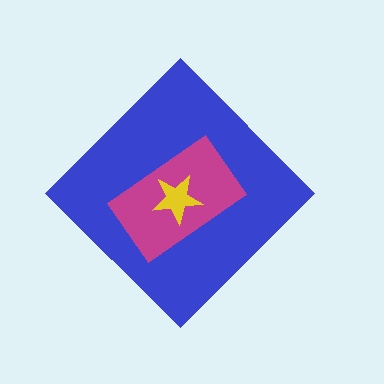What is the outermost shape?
The blue diamond.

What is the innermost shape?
The yellow star.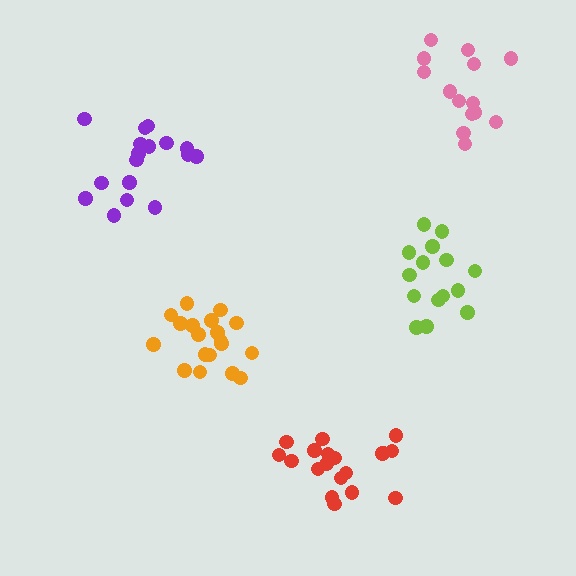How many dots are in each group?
Group 1: 14 dots, Group 2: 15 dots, Group 3: 19 dots, Group 4: 17 dots, Group 5: 19 dots (84 total).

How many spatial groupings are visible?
There are 5 spatial groupings.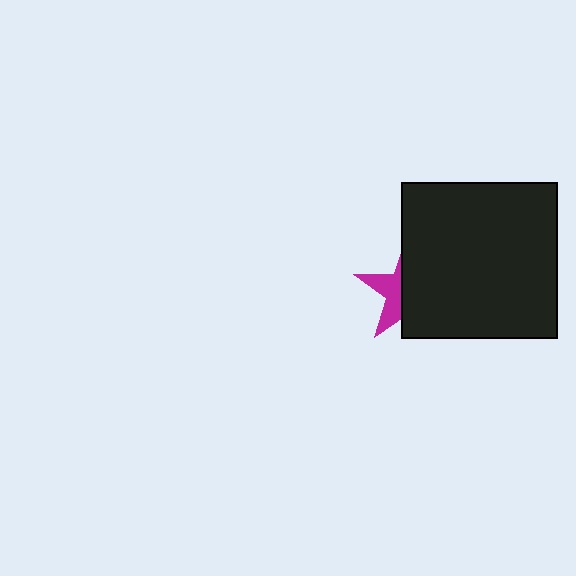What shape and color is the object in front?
The object in front is a black square.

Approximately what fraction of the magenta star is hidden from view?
Roughly 62% of the magenta star is hidden behind the black square.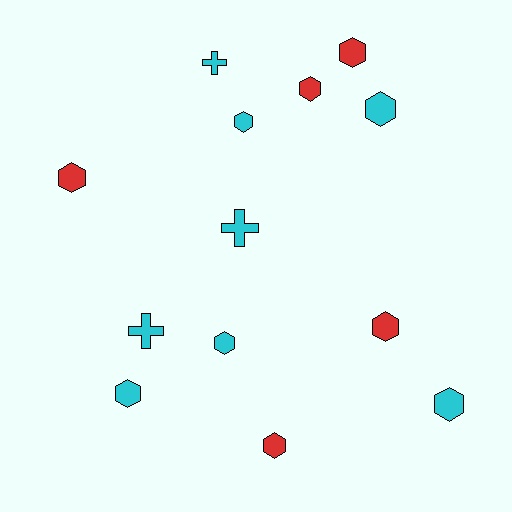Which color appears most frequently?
Cyan, with 8 objects.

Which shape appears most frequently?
Hexagon, with 10 objects.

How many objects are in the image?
There are 13 objects.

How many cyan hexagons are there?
There are 5 cyan hexagons.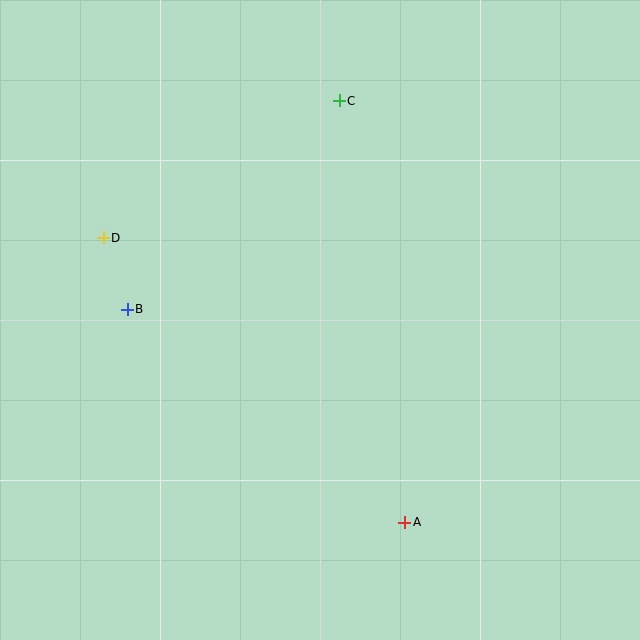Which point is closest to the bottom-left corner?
Point B is closest to the bottom-left corner.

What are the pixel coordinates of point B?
Point B is at (127, 309).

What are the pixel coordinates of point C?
Point C is at (339, 101).